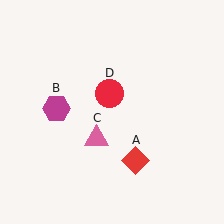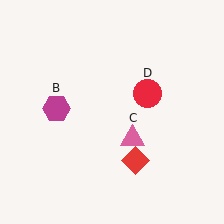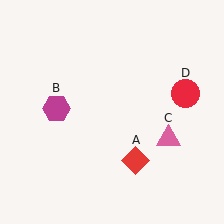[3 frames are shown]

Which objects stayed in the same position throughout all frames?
Red diamond (object A) and magenta hexagon (object B) remained stationary.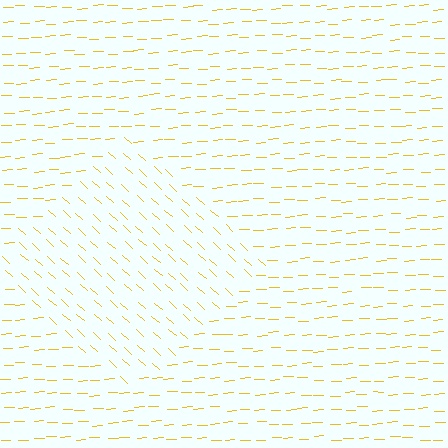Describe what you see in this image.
The image is filled with small yellow line segments. A diamond region in the image has lines oriented differently from the surrounding lines, creating a visible texture boundary.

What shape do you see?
I see a diamond.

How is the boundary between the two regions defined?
The boundary is defined purely by a change in line orientation (approximately 45 degrees difference). All lines are the same color and thickness.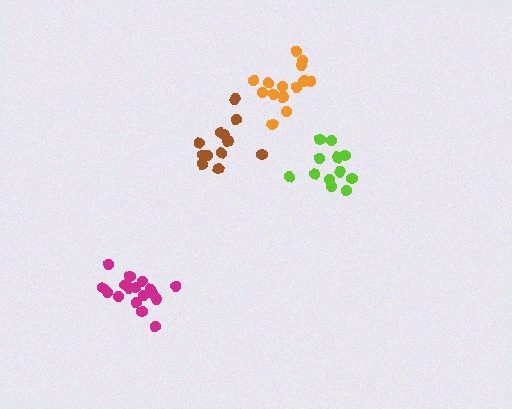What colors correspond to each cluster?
The clusters are colored: lime, magenta, orange, brown.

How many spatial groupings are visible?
There are 4 spatial groupings.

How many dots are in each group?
Group 1: 12 dots, Group 2: 17 dots, Group 3: 14 dots, Group 4: 12 dots (55 total).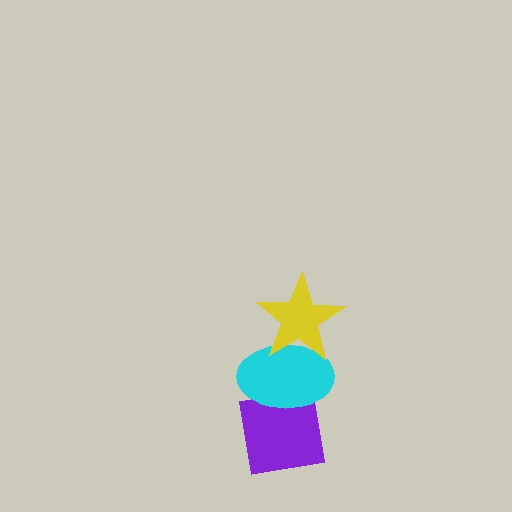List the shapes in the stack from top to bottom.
From top to bottom: the yellow star, the cyan ellipse, the purple square.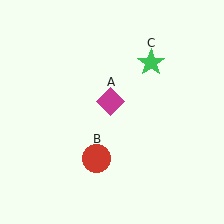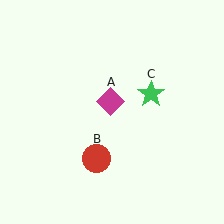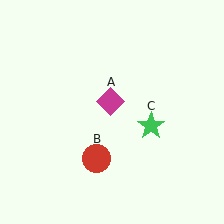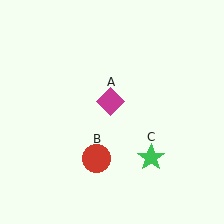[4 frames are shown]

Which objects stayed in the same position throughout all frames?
Magenta diamond (object A) and red circle (object B) remained stationary.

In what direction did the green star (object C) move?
The green star (object C) moved down.